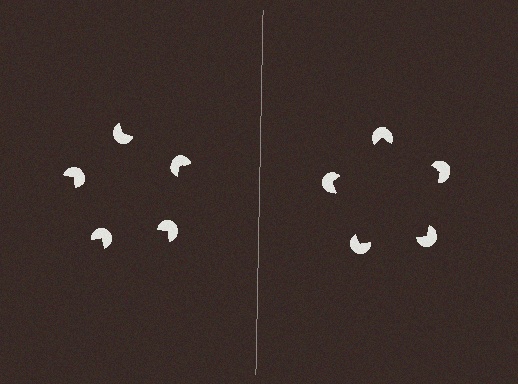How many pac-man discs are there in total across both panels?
10 — 5 on each side.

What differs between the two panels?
The pac-man discs are positioned identically on both sides; only the wedge orientations differ. On the right they align to a pentagon; on the left they are misaligned.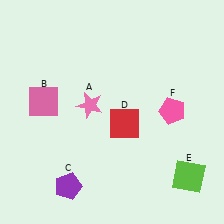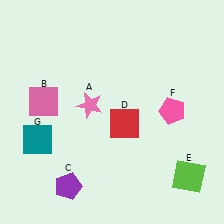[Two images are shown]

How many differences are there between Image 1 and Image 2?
There is 1 difference between the two images.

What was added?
A teal square (G) was added in Image 2.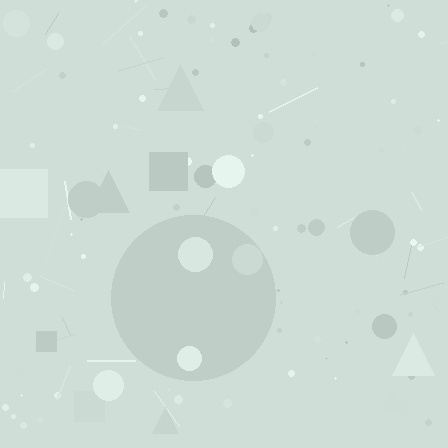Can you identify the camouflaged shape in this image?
The camouflaged shape is a circle.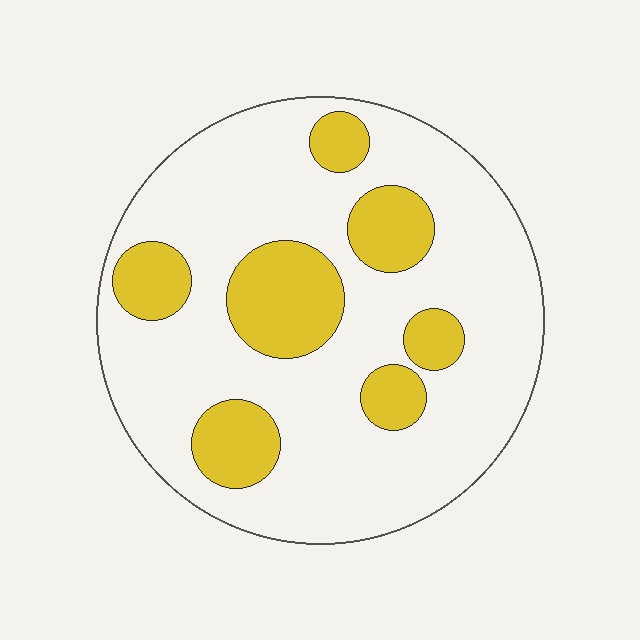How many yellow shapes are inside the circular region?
7.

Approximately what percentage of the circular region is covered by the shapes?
Approximately 25%.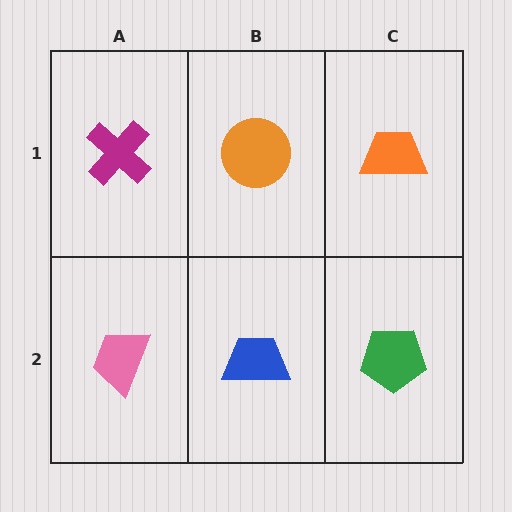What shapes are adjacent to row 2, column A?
A magenta cross (row 1, column A), a blue trapezoid (row 2, column B).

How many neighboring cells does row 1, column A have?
2.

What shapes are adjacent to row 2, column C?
An orange trapezoid (row 1, column C), a blue trapezoid (row 2, column B).